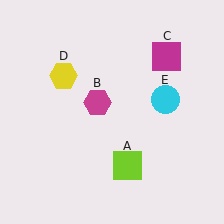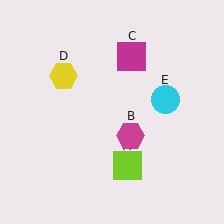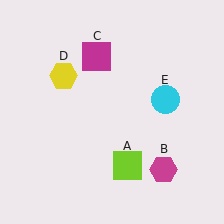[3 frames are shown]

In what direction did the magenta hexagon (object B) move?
The magenta hexagon (object B) moved down and to the right.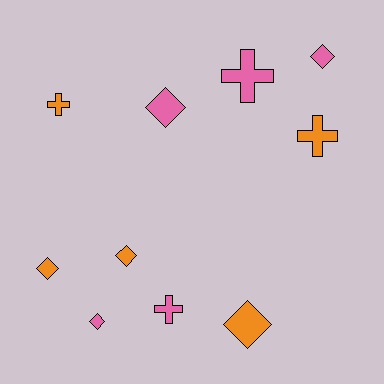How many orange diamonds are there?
There are 3 orange diamonds.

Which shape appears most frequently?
Diamond, with 6 objects.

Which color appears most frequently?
Orange, with 5 objects.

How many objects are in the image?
There are 10 objects.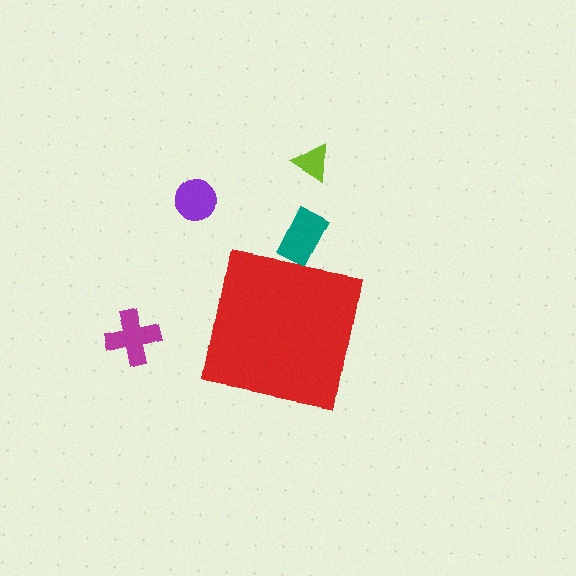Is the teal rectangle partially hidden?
Yes, the teal rectangle is partially hidden behind the red square.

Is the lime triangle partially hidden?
No, the lime triangle is fully visible.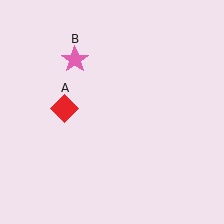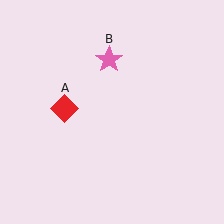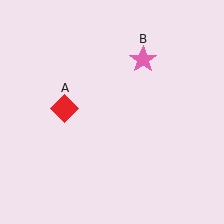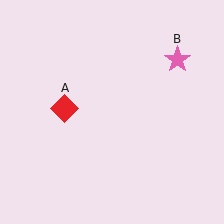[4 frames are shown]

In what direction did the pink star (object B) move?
The pink star (object B) moved right.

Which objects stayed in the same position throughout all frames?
Red diamond (object A) remained stationary.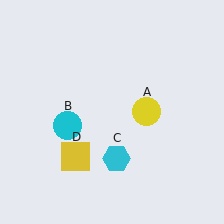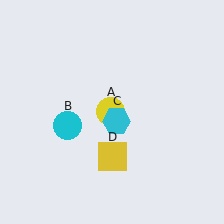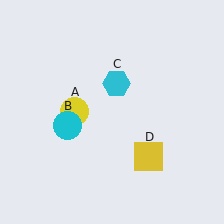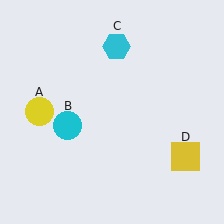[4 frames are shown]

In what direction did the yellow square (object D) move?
The yellow square (object D) moved right.